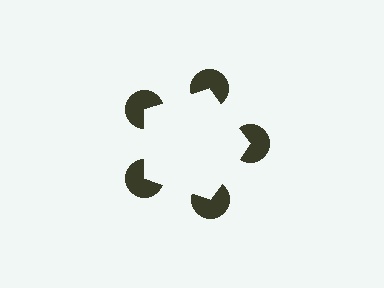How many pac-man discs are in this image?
There are 5 — one at each vertex of the illusory pentagon.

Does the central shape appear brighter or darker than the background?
It typically appears slightly brighter than the background, even though no actual brightness change is drawn.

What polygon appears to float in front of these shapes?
An illusory pentagon — its edges are inferred from the aligned wedge cuts in the pac-man discs, not physically drawn.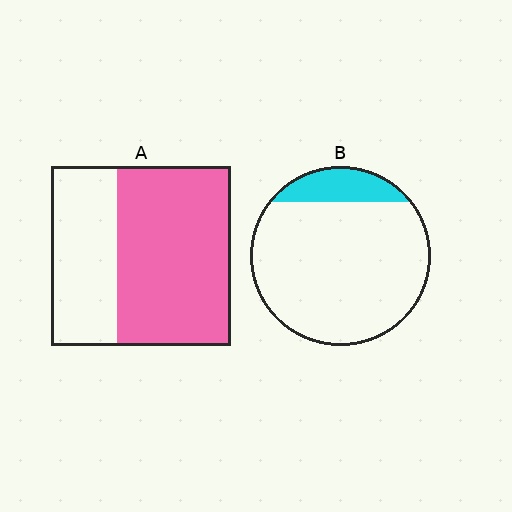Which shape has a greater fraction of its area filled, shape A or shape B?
Shape A.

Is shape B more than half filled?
No.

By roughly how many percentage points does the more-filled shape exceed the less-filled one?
By roughly 50 percentage points (A over B).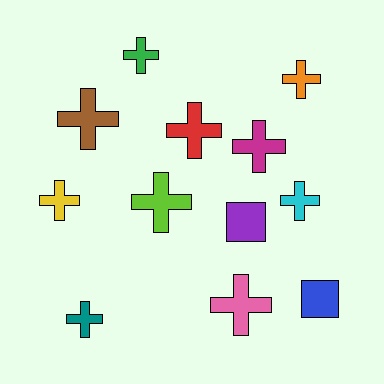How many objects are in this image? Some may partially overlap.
There are 12 objects.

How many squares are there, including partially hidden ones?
There are 2 squares.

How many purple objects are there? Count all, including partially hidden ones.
There is 1 purple object.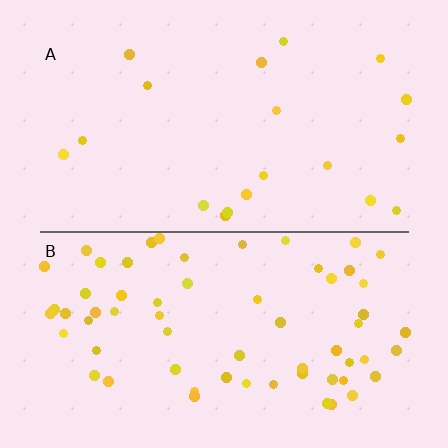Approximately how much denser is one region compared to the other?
Approximately 3.3× — region B over region A.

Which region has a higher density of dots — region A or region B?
B (the bottom).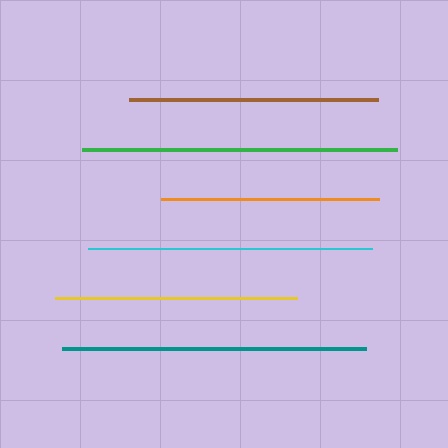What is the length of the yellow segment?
The yellow segment is approximately 242 pixels long.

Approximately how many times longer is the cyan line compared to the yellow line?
The cyan line is approximately 1.2 times the length of the yellow line.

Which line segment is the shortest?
The orange line is the shortest at approximately 218 pixels.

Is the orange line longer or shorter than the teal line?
The teal line is longer than the orange line.